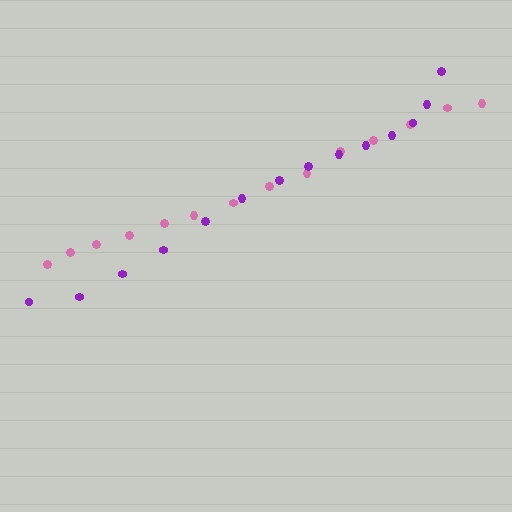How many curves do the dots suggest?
There are 2 distinct paths.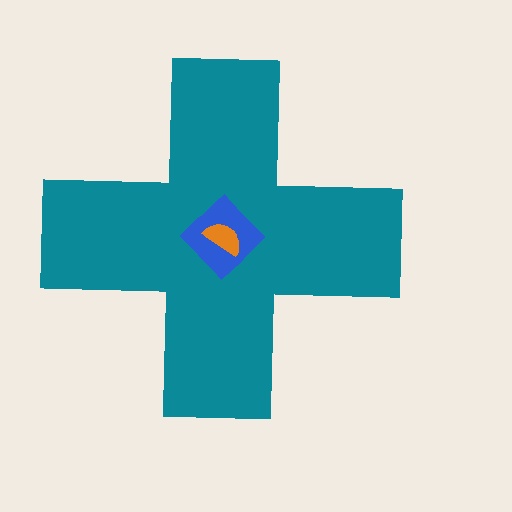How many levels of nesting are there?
3.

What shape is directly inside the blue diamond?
The orange semicircle.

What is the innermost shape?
The orange semicircle.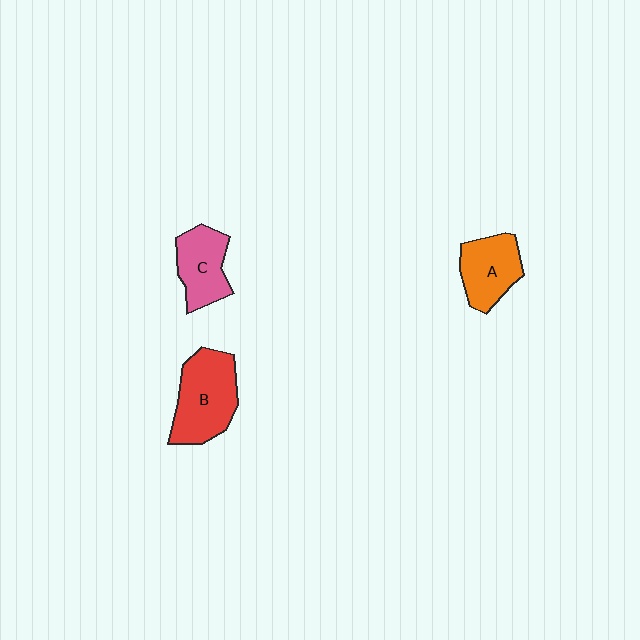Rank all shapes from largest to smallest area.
From largest to smallest: B (red), A (orange), C (pink).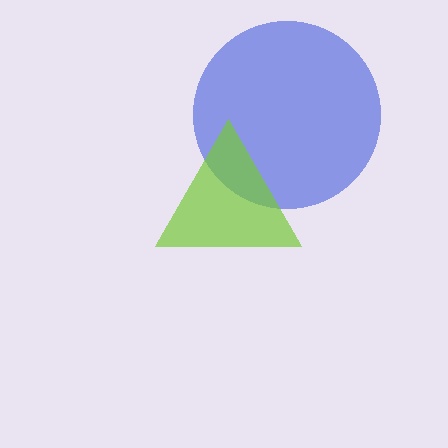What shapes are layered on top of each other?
The layered shapes are: a blue circle, a lime triangle.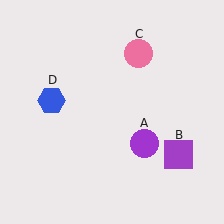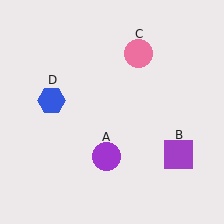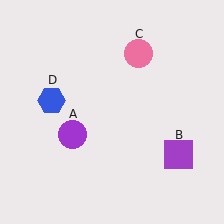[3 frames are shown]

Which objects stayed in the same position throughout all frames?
Purple square (object B) and pink circle (object C) and blue hexagon (object D) remained stationary.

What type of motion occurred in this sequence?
The purple circle (object A) rotated clockwise around the center of the scene.